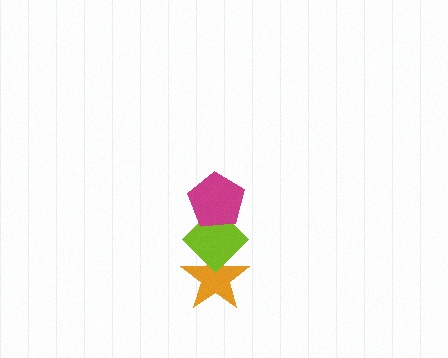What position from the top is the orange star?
The orange star is 3rd from the top.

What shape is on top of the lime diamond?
The magenta pentagon is on top of the lime diamond.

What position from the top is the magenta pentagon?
The magenta pentagon is 1st from the top.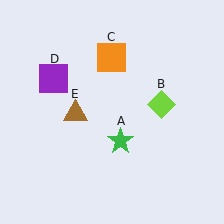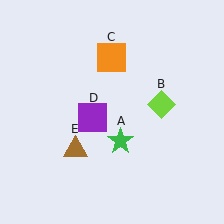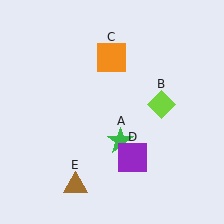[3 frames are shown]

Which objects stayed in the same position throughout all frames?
Green star (object A) and lime diamond (object B) and orange square (object C) remained stationary.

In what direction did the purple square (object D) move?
The purple square (object D) moved down and to the right.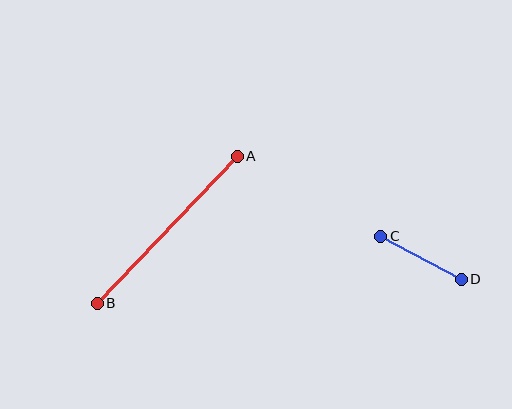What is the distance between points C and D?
The distance is approximately 91 pixels.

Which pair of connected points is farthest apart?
Points A and B are farthest apart.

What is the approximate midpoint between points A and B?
The midpoint is at approximately (167, 230) pixels.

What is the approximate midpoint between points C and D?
The midpoint is at approximately (421, 258) pixels.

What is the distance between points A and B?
The distance is approximately 203 pixels.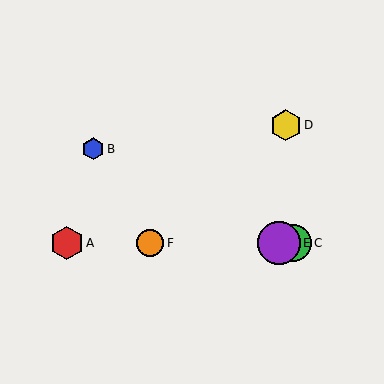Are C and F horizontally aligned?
Yes, both are at y≈243.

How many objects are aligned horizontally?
4 objects (A, C, E, F) are aligned horizontally.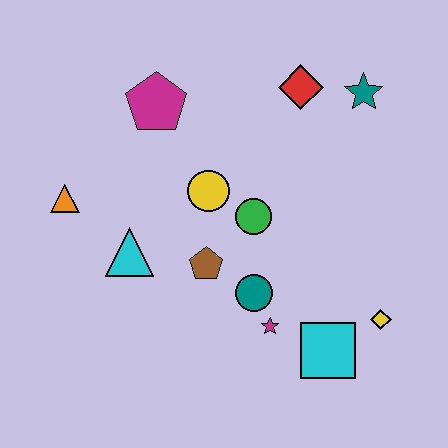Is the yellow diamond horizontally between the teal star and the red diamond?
No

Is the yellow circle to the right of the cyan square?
No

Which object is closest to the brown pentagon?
The teal circle is closest to the brown pentagon.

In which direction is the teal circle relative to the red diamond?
The teal circle is below the red diamond.